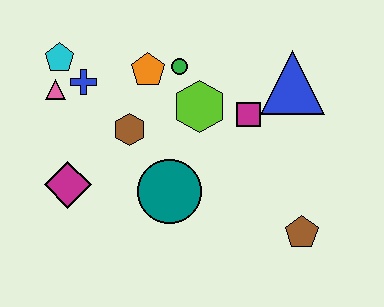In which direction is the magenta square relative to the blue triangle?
The magenta square is to the left of the blue triangle.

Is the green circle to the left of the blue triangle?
Yes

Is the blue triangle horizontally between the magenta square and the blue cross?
No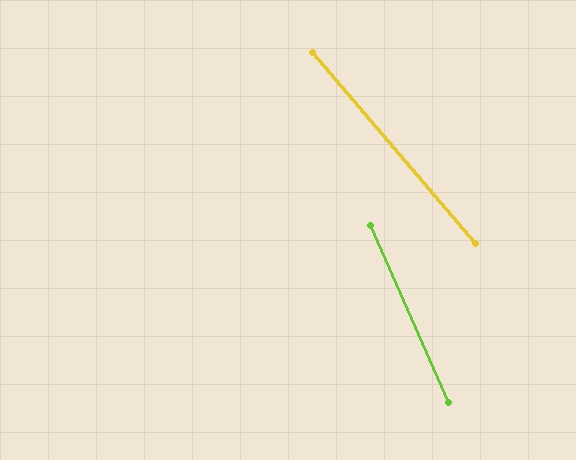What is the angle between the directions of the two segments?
Approximately 17 degrees.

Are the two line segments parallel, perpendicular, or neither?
Neither parallel nor perpendicular — they differ by about 17°.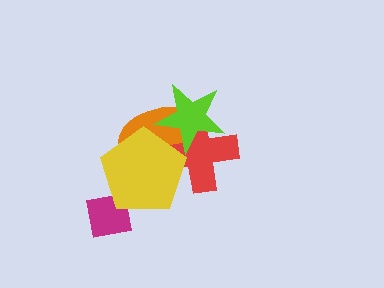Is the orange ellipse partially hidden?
Yes, it is partially covered by another shape.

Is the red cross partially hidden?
Yes, it is partially covered by another shape.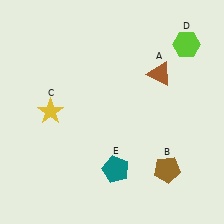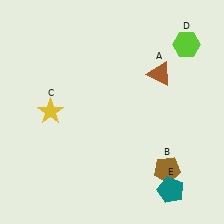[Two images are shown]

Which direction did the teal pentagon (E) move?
The teal pentagon (E) moved right.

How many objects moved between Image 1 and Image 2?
1 object moved between the two images.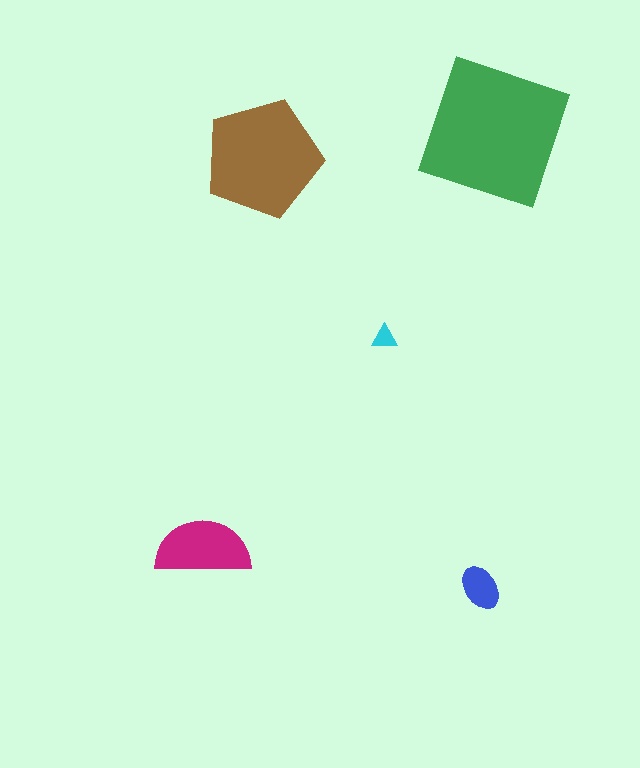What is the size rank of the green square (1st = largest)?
1st.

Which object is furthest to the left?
The magenta semicircle is leftmost.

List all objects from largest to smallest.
The green square, the brown pentagon, the magenta semicircle, the blue ellipse, the cyan triangle.